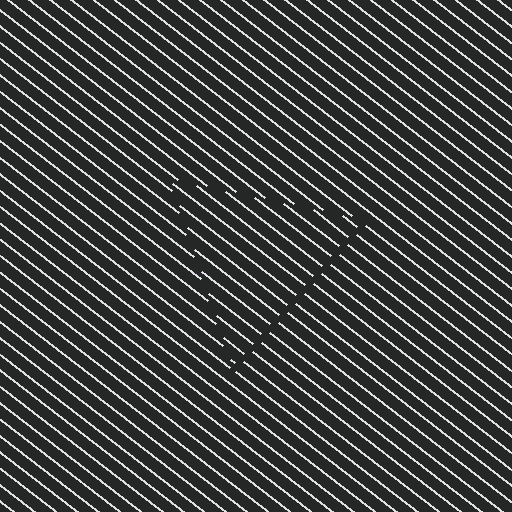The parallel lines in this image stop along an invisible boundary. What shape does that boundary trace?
An illusory triangle. The interior of the shape contains the same grating, shifted by half a period — the contour is defined by the phase discontinuity where line-ends from the inner and outer gratings abut.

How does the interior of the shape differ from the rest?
The interior of the shape contains the same grating, shifted by half a period — the contour is defined by the phase discontinuity where line-ends from the inner and outer gratings abut.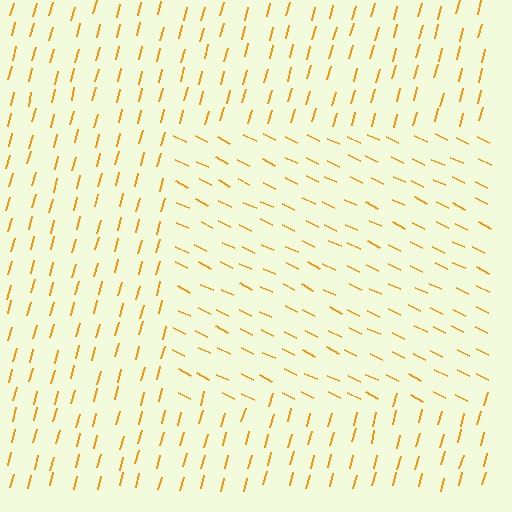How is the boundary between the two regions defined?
The boundary is defined purely by a change in line orientation (approximately 79 degrees difference). All lines are the same color and thickness.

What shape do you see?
I see a rectangle.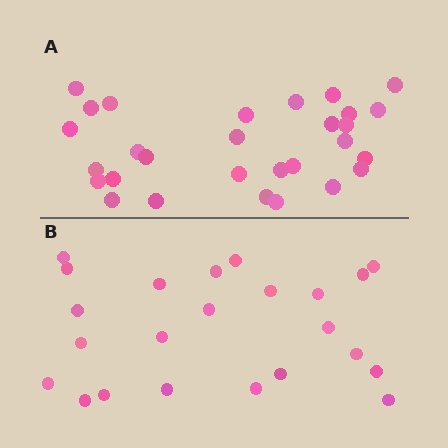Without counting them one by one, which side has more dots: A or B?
Region A (the top region) has more dots.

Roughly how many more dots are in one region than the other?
Region A has about 6 more dots than region B.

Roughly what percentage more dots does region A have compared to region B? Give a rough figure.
About 25% more.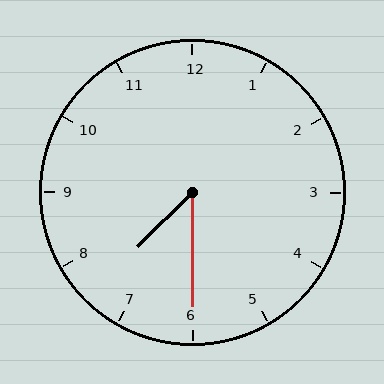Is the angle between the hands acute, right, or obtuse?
It is acute.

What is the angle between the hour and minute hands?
Approximately 45 degrees.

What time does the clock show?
7:30.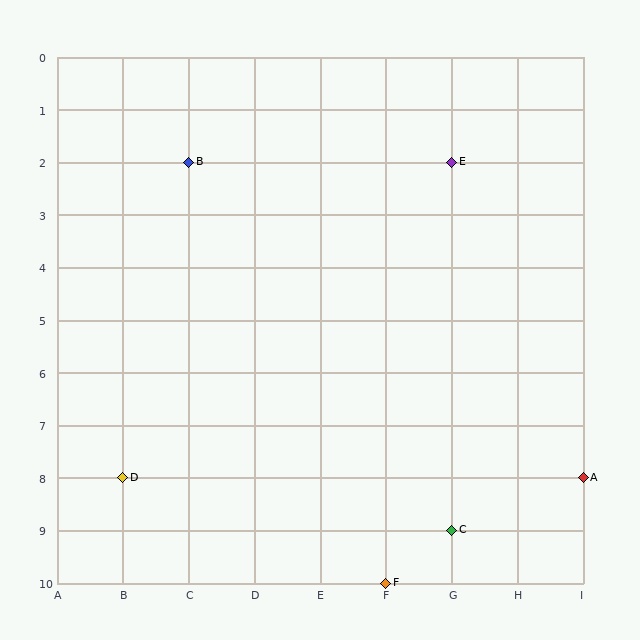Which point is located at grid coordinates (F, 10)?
Point F is at (F, 10).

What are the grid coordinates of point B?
Point B is at grid coordinates (C, 2).